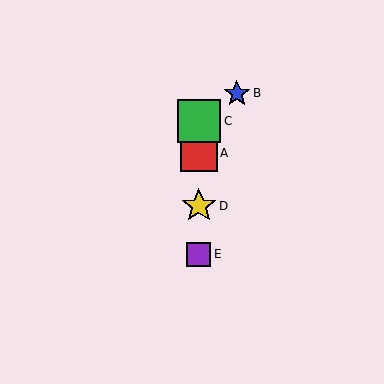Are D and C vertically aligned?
Yes, both are at x≈199.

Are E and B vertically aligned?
No, E is at x≈199 and B is at x≈237.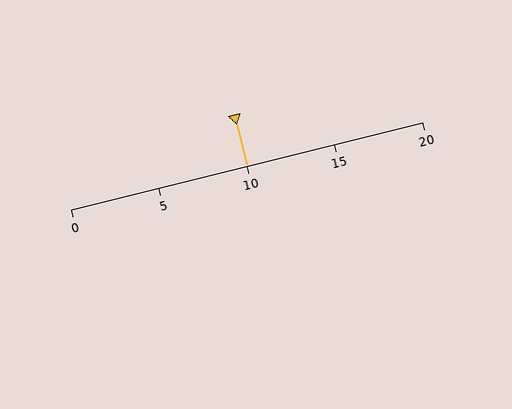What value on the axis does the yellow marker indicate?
The marker indicates approximately 10.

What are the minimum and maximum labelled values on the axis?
The axis runs from 0 to 20.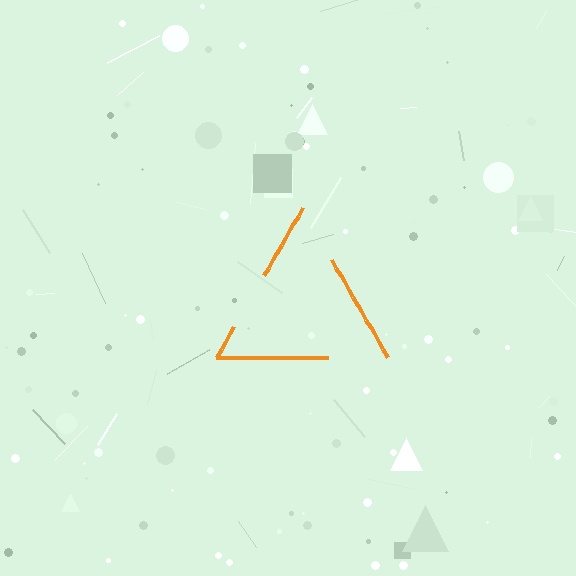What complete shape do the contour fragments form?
The contour fragments form a triangle.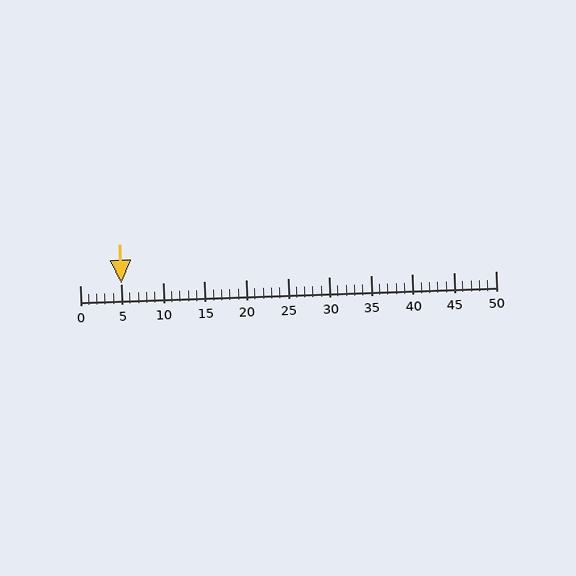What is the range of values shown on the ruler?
The ruler shows values from 0 to 50.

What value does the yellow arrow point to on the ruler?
The yellow arrow points to approximately 5.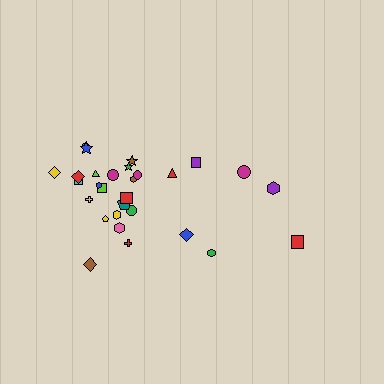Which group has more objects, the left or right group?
The left group.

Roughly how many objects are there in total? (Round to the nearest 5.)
Roughly 30 objects in total.